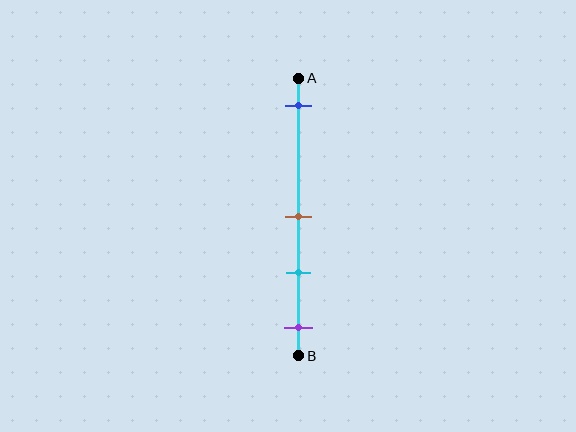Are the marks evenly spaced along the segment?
No, the marks are not evenly spaced.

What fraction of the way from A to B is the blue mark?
The blue mark is approximately 10% (0.1) of the way from A to B.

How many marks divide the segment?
There are 4 marks dividing the segment.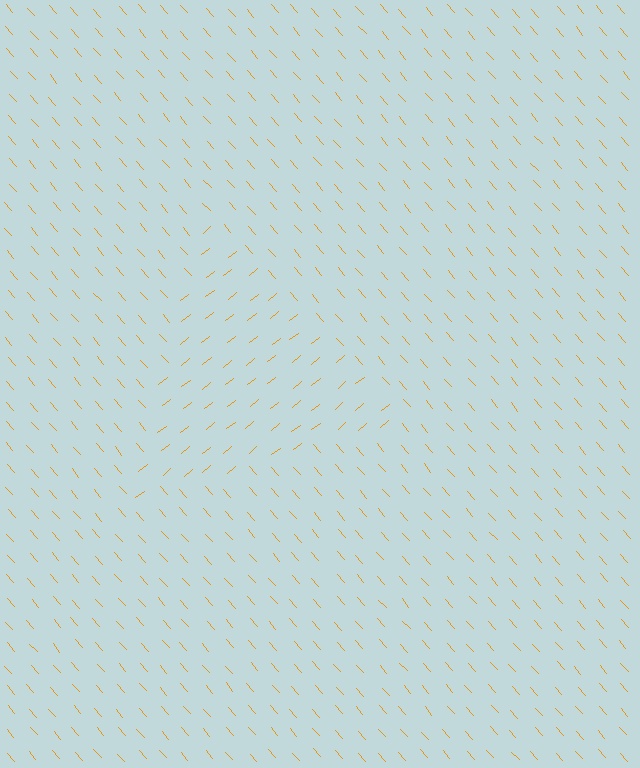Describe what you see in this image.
The image is filled with small orange line segments. A triangle region in the image has lines oriented differently from the surrounding lines, creating a visible texture boundary.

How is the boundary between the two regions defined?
The boundary is defined purely by a change in line orientation (approximately 88 degrees difference). All lines are the same color and thickness.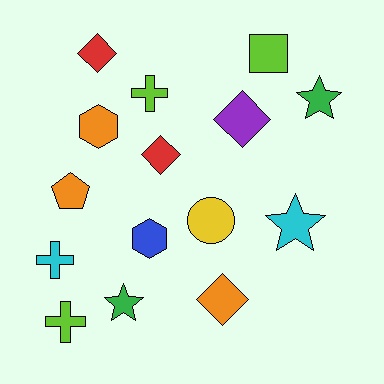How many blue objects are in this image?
There is 1 blue object.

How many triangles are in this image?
There are no triangles.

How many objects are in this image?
There are 15 objects.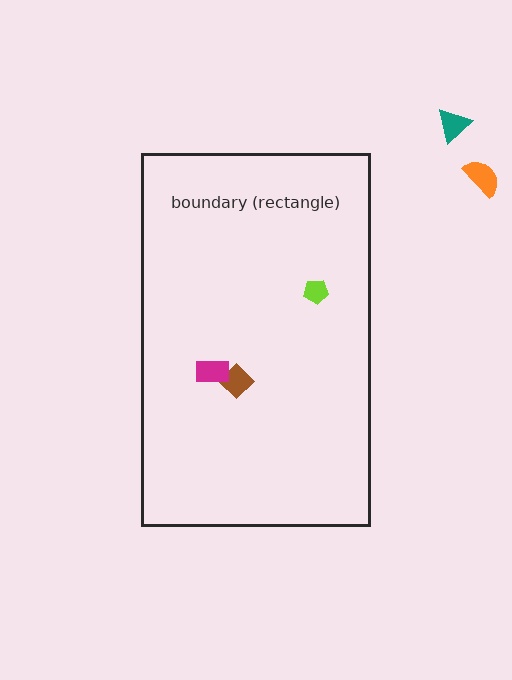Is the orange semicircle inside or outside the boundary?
Outside.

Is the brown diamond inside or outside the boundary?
Inside.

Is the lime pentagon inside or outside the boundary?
Inside.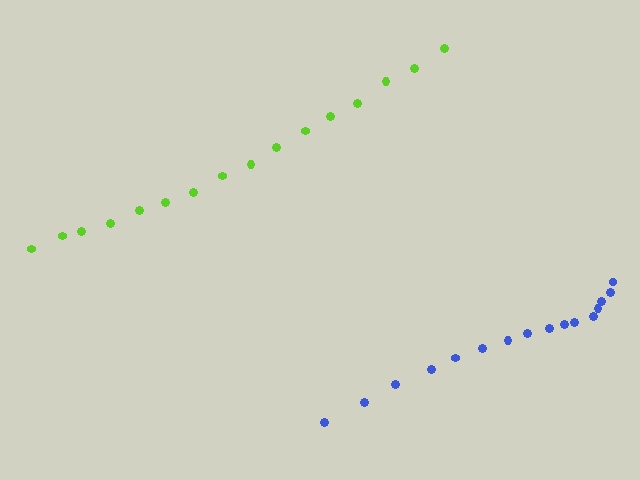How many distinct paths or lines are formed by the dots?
There are 2 distinct paths.